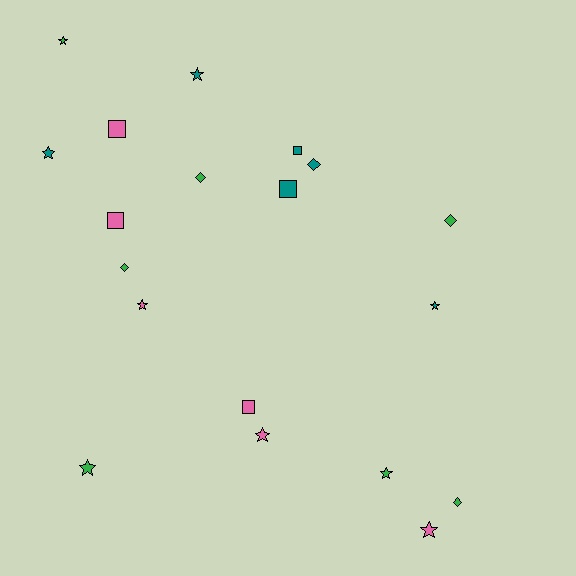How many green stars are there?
There are 3 green stars.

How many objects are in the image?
There are 19 objects.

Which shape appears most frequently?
Star, with 9 objects.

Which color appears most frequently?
Green, with 7 objects.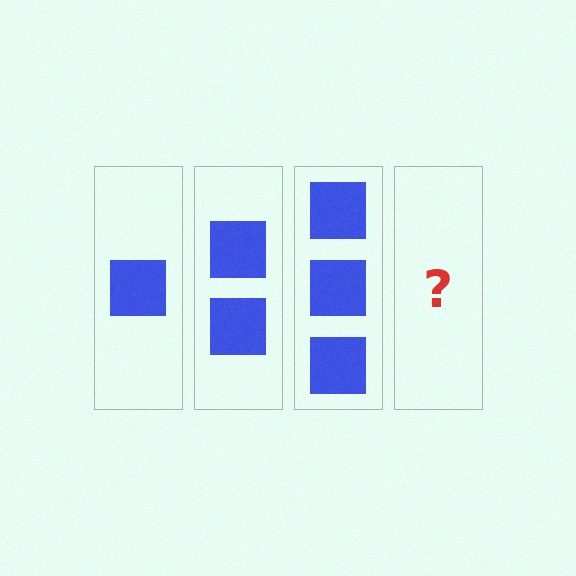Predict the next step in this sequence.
The next step is 4 squares.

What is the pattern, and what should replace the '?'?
The pattern is that each step adds one more square. The '?' should be 4 squares.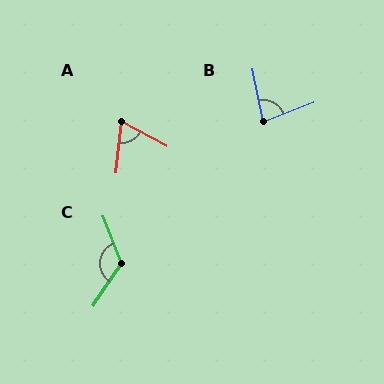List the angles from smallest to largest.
A (67°), B (80°), C (126°).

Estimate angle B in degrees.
Approximately 80 degrees.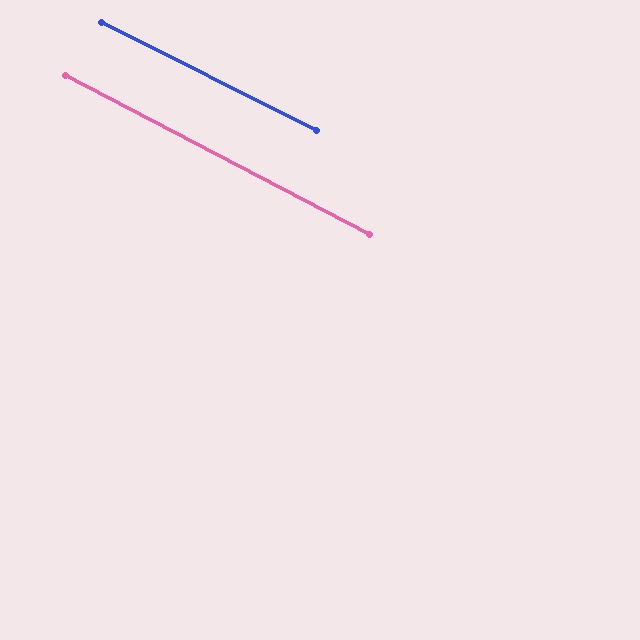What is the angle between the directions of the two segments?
Approximately 1 degree.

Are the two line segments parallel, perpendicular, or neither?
Parallel — their directions differ by only 0.9°.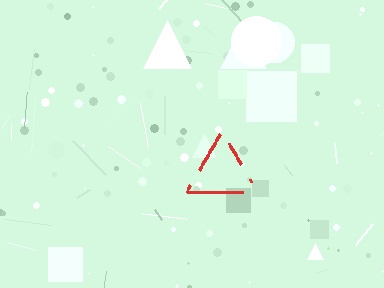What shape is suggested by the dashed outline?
The dashed outline suggests a triangle.